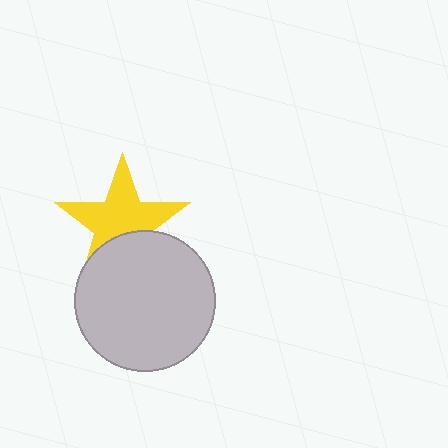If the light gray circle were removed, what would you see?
You would see the complete yellow star.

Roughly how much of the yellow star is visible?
Most of it is visible (roughly 67%).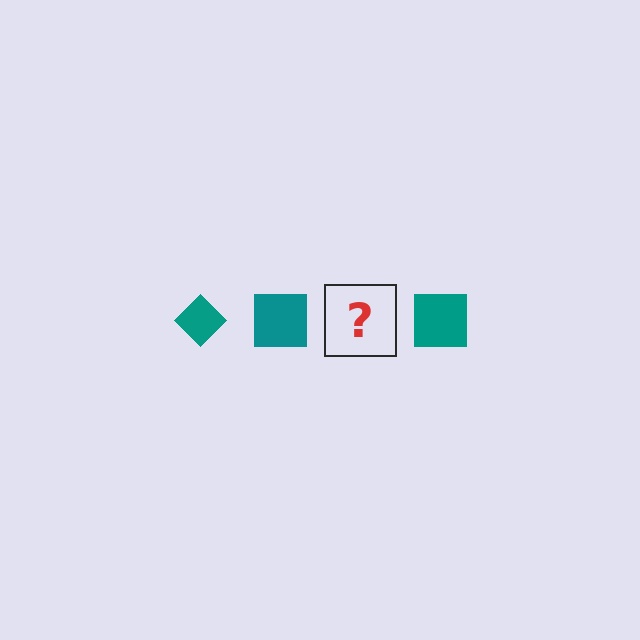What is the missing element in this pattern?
The missing element is a teal diamond.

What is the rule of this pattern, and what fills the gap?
The rule is that the pattern cycles through diamond, square shapes in teal. The gap should be filled with a teal diamond.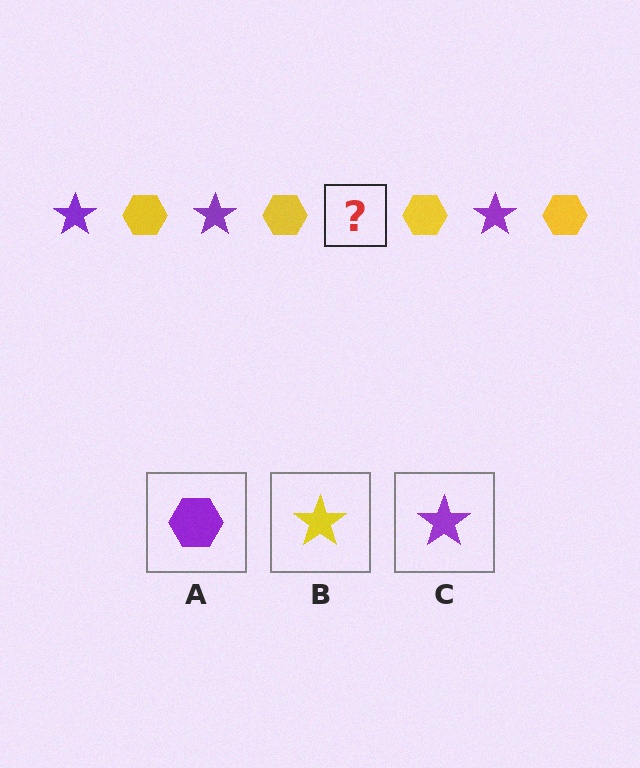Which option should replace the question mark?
Option C.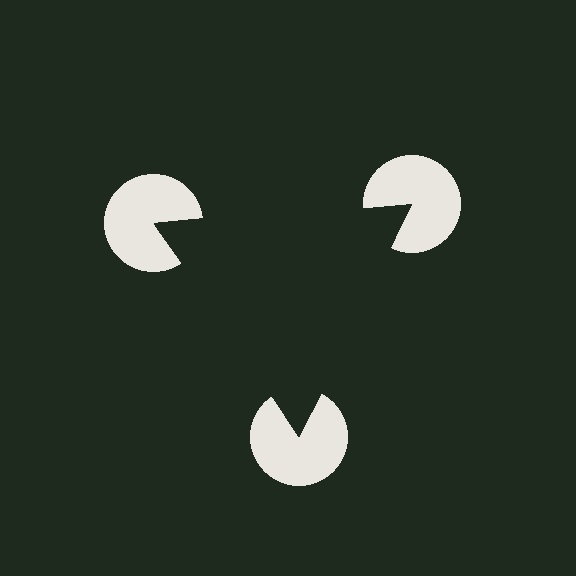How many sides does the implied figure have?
3 sides.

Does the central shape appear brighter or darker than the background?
It typically appears slightly darker than the background, even though no actual brightness change is drawn.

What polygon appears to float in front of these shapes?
An illusory triangle — its edges are inferred from the aligned wedge cuts in the pac-man discs, not physically drawn.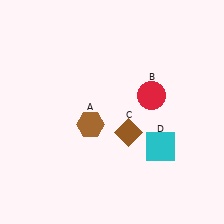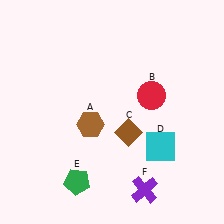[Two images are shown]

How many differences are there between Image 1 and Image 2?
There are 2 differences between the two images.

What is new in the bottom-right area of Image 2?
A purple cross (F) was added in the bottom-right area of Image 2.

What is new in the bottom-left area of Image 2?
A green pentagon (E) was added in the bottom-left area of Image 2.